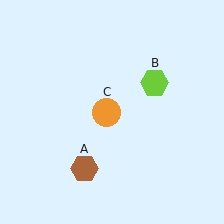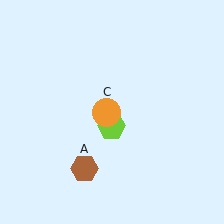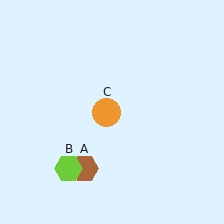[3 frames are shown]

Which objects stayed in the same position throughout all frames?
Brown hexagon (object A) and orange circle (object C) remained stationary.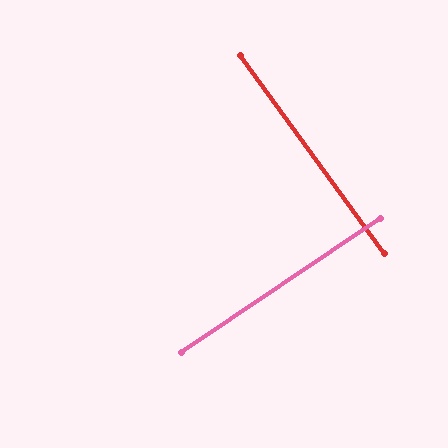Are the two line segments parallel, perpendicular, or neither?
Perpendicular — they meet at approximately 88°.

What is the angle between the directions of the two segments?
Approximately 88 degrees.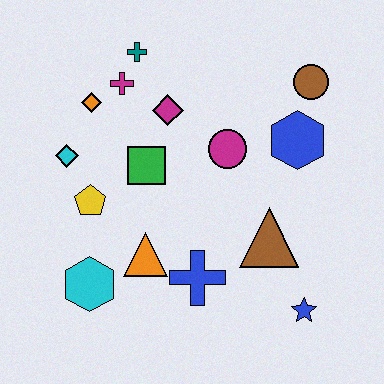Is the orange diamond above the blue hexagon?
Yes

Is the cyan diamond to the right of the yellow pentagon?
No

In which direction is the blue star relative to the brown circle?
The blue star is below the brown circle.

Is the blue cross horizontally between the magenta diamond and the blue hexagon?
Yes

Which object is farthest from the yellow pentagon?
The brown circle is farthest from the yellow pentagon.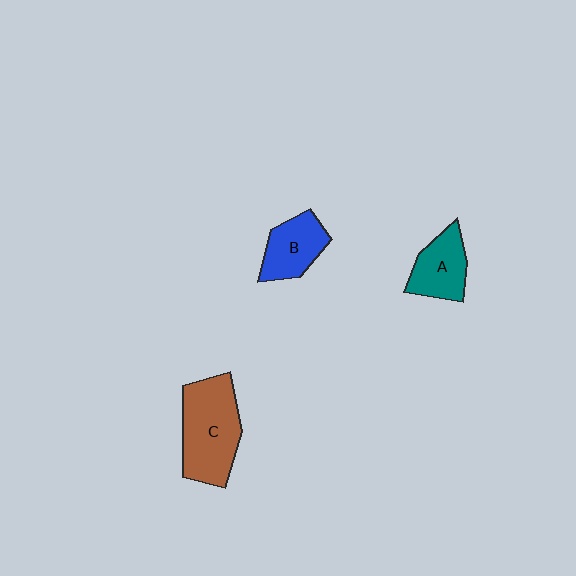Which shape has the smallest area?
Shape A (teal).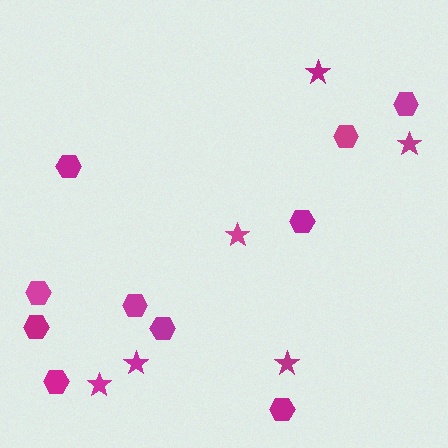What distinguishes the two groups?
There are 2 groups: one group of stars (6) and one group of hexagons (10).